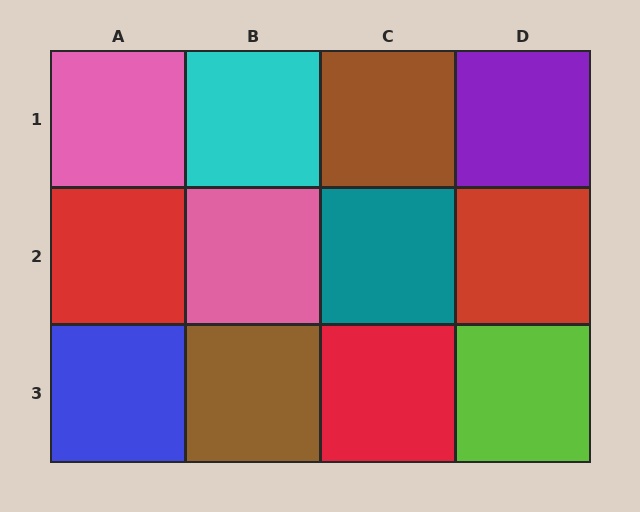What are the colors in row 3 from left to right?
Blue, brown, red, lime.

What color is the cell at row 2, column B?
Pink.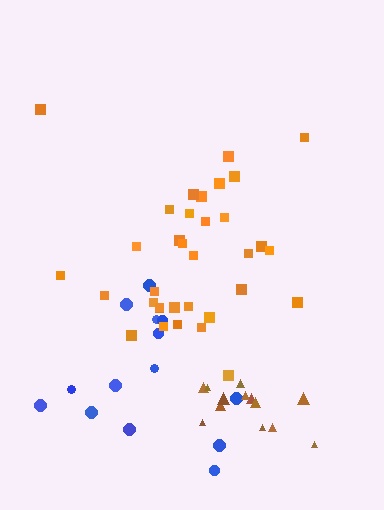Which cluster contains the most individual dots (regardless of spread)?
Orange (34).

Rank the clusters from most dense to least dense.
brown, orange, blue.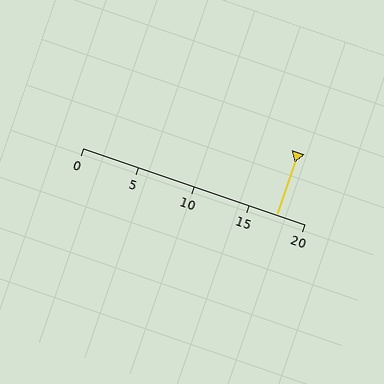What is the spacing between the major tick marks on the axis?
The major ticks are spaced 5 apart.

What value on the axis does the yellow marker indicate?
The marker indicates approximately 17.5.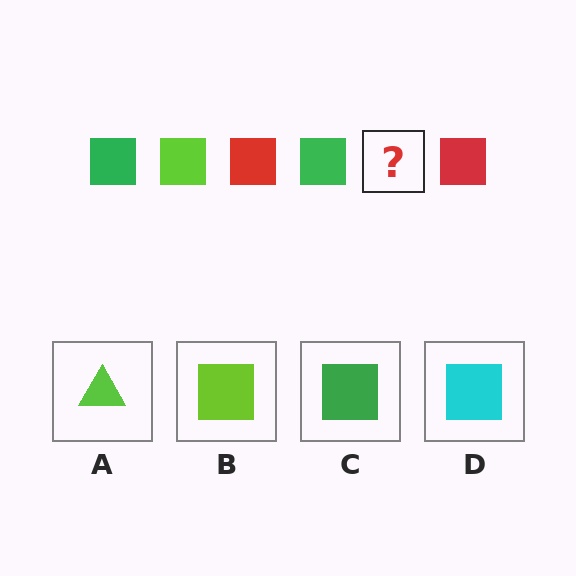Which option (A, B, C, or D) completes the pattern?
B.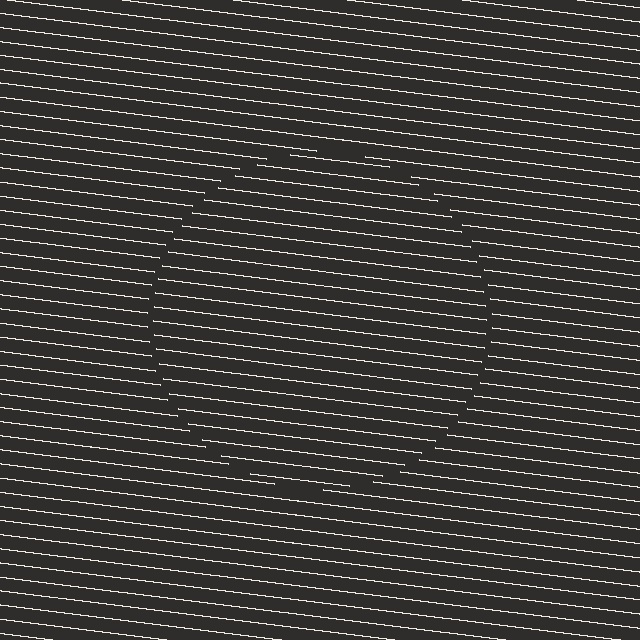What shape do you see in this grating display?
An illusory circle. The interior of the shape contains the same grating, shifted by half a period — the contour is defined by the phase discontinuity where line-ends from the inner and outer gratings abut.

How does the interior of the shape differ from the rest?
The interior of the shape contains the same grating, shifted by half a period — the contour is defined by the phase discontinuity where line-ends from the inner and outer gratings abut.